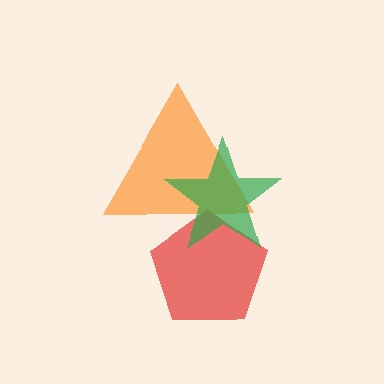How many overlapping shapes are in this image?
There are 3 overlapping shapes in the image.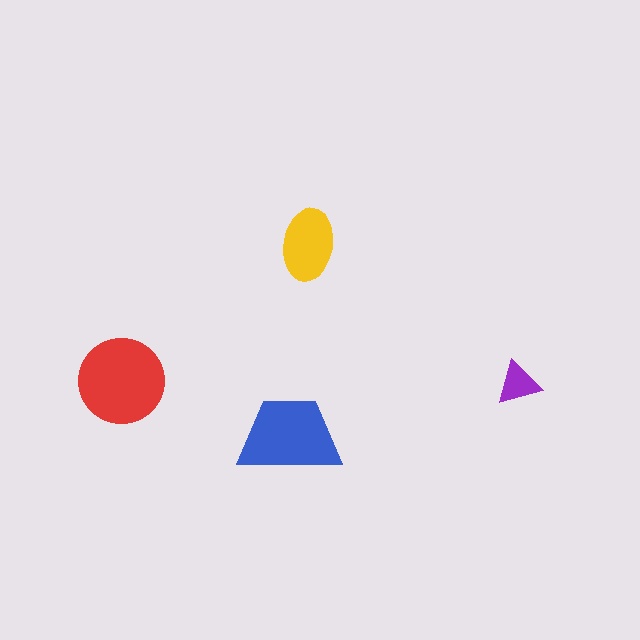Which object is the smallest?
The purple triangle.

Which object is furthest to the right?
The purple triangle is rightmost.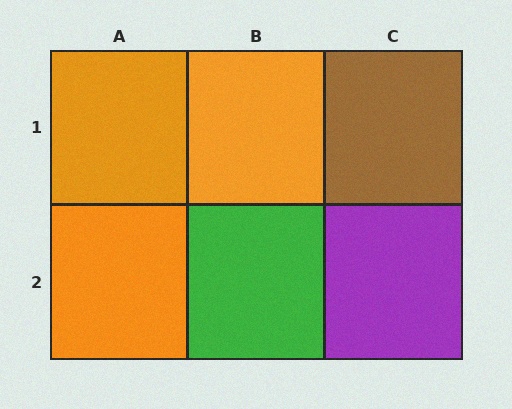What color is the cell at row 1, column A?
Orange.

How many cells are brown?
1 cell is brown.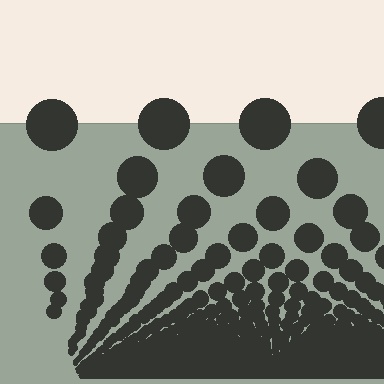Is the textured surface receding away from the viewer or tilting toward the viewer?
The surface appears to tilt toward the viewer. Texture elements get larger and sparser toward the top.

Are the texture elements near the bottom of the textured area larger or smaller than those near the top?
Smaller. The gradient is inverted — elements near the bottom are smaller and denser.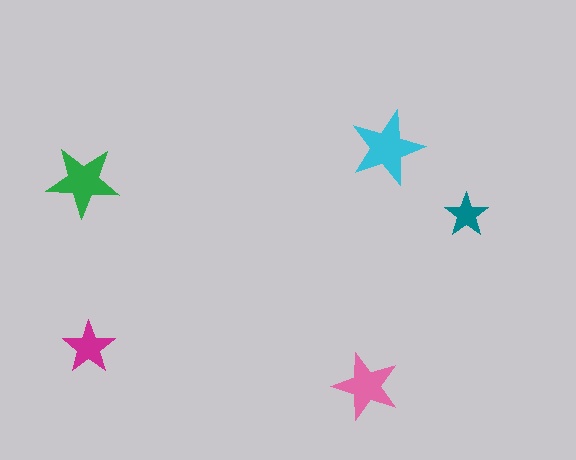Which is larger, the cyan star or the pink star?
The cyan one.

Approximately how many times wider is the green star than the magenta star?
About 1.5 times wider.